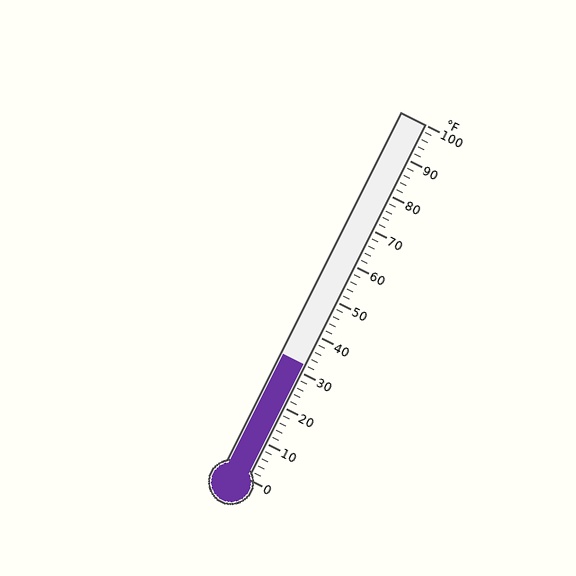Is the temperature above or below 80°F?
The temperature is below 80°F.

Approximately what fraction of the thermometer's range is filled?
The thermometer is filled to approximately 30% of its range.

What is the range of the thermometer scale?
The thermometer scale ranges from 0°F to 100°F.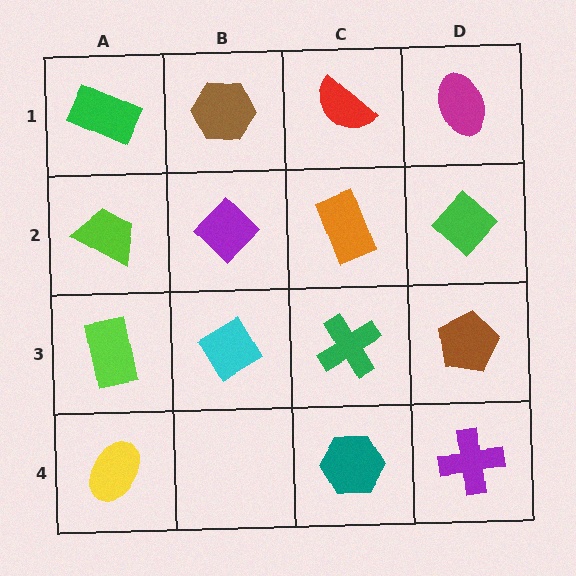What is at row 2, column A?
A lime trapezoid.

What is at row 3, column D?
A brown pentagon.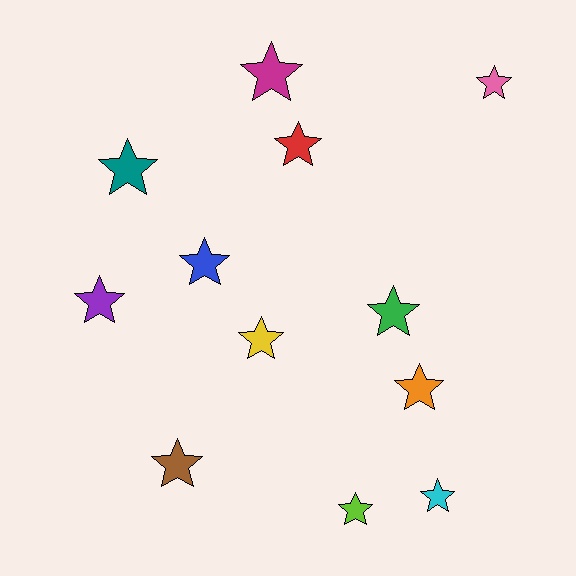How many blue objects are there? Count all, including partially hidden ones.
There is 1 blue object.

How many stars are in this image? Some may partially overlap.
There are 12 stars.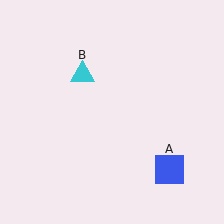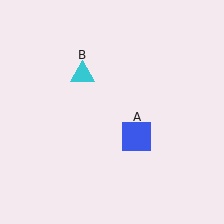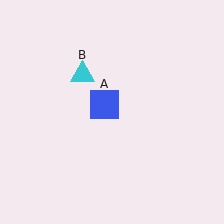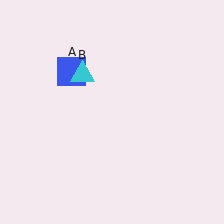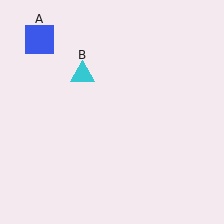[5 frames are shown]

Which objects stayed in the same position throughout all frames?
Cyan triangle (object B) remained stationary.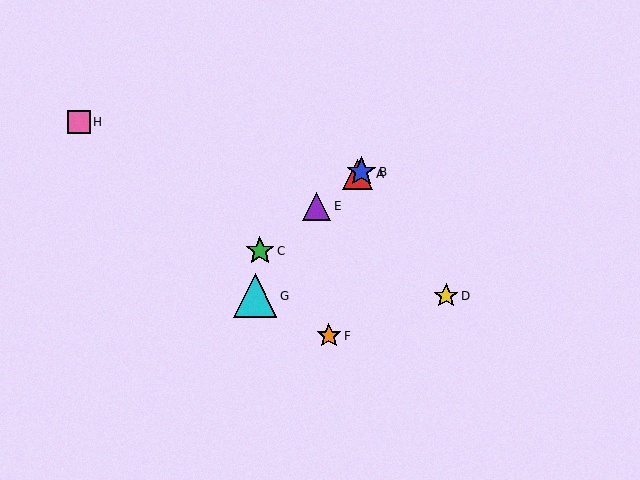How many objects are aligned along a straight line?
4 objects (A, B, C, E) are aligned along a straight line.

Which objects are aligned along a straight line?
Objects A, B, C, E are aligned along a straight line.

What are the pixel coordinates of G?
Object G is at (255, 296).